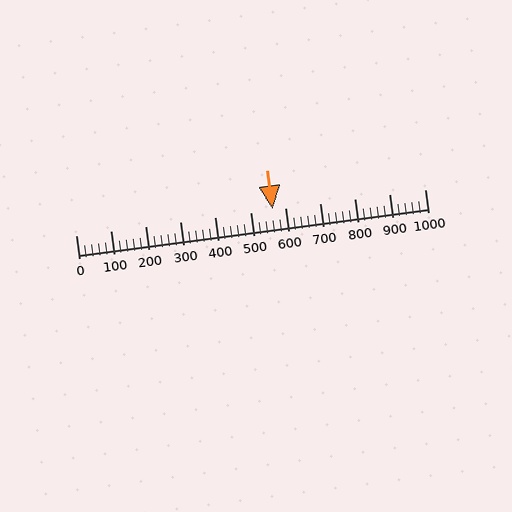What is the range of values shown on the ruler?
The ruler shows values from 0 to 1000.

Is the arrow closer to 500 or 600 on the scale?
The arrow is closer to 600.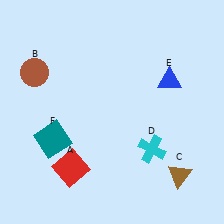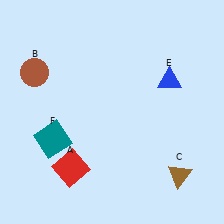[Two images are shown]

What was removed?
The cyan cross (D) was removed in Image 2.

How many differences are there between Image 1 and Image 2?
There is 1 difference between the two images.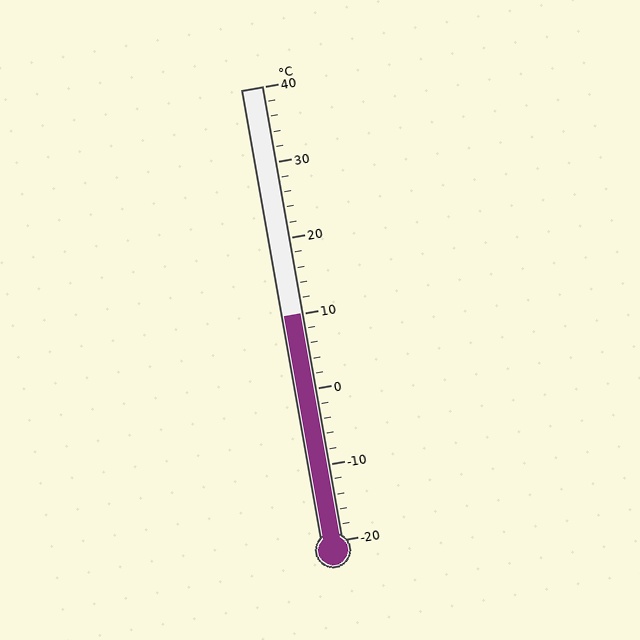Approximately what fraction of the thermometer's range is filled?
The thermometer is filled to approximately 50% of its range.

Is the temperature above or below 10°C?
The temperature is at 10°C.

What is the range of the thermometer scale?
The thermometer scale ranges from -20°C to 40°C.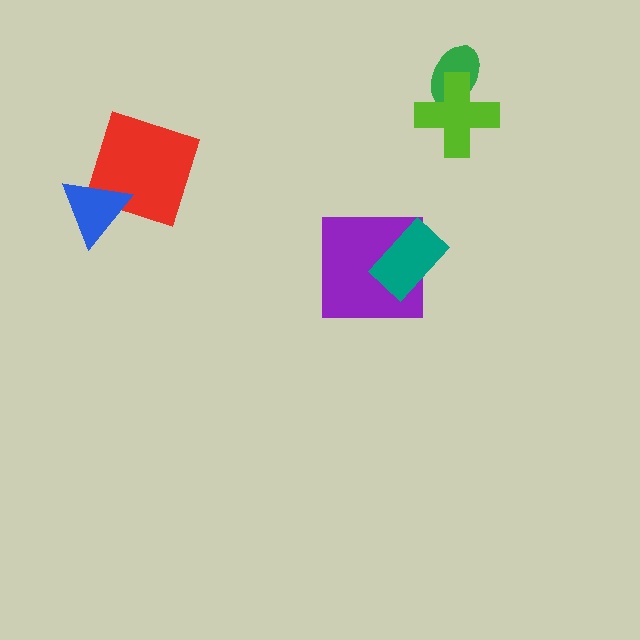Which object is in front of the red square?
The blue triangle is in front of the red square.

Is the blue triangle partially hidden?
No, no other shape covers it.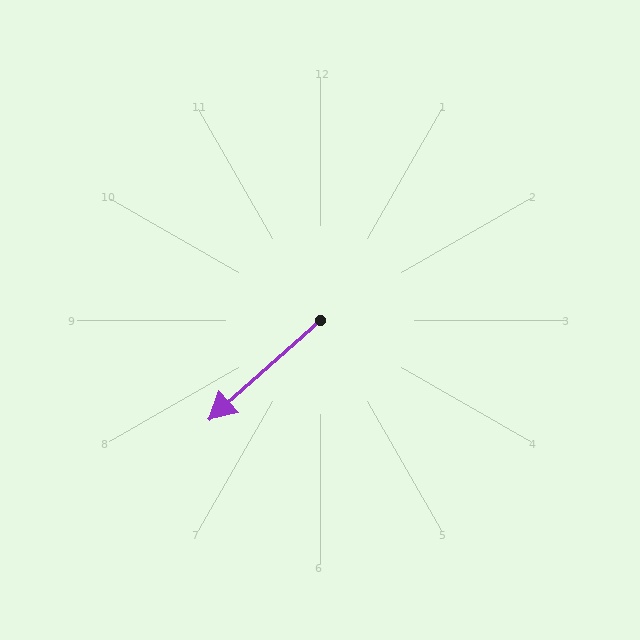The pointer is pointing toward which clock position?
Roughly 8 o'clock.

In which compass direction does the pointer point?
Southwest.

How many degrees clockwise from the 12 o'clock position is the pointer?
Approximately 228 degrees.